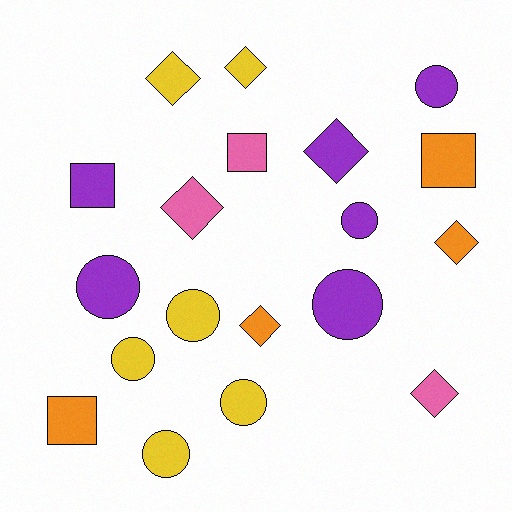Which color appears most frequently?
Purple, with 6 objects.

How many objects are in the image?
There are 19 objects.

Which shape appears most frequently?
Circle, with 8 objects.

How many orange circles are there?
There are no orange circles.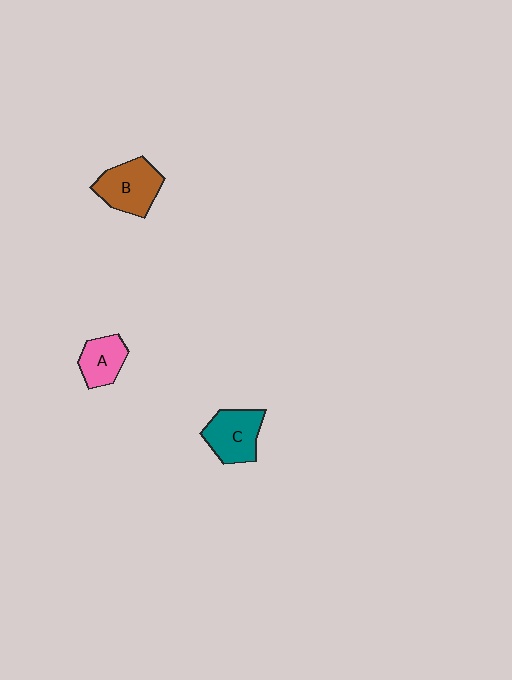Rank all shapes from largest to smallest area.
From largest to smallest: B (brown), C (teal), A (pink).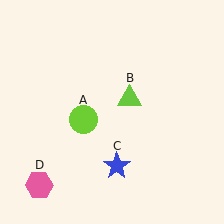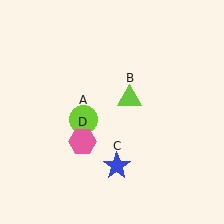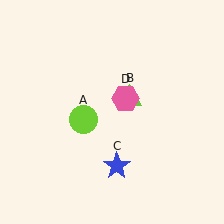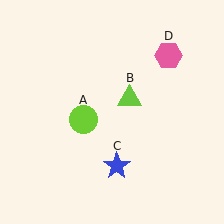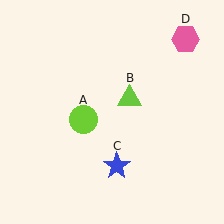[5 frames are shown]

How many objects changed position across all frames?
1 object changed position: pink hexagon (object D).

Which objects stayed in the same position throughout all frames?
Lime circle (object A) and lime triangle (object B) and blue star (object C) remained stationary.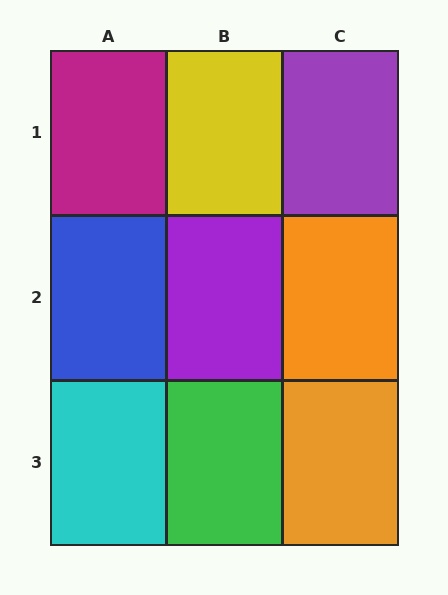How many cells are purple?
2 cells are purple.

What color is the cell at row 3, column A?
Cyan.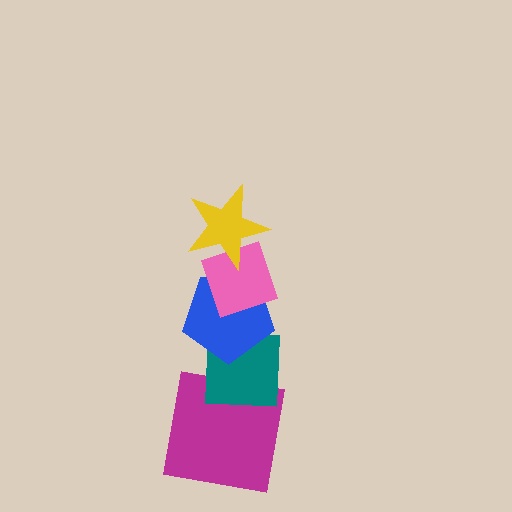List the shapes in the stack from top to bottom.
From top to bottom: the yellow star, the pink diamond, the blue pentagon, the teal square, the magenta square.